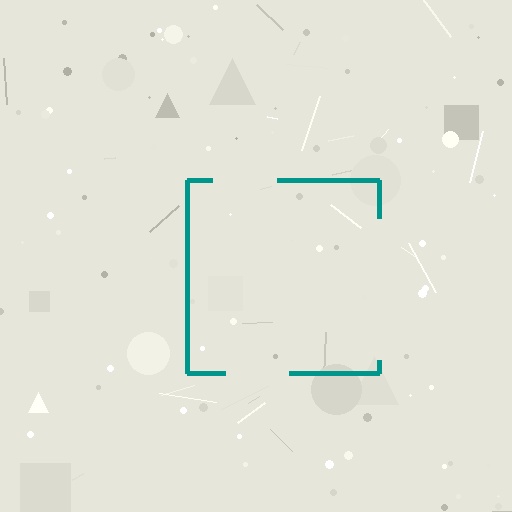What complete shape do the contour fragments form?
The contour fragments form a square.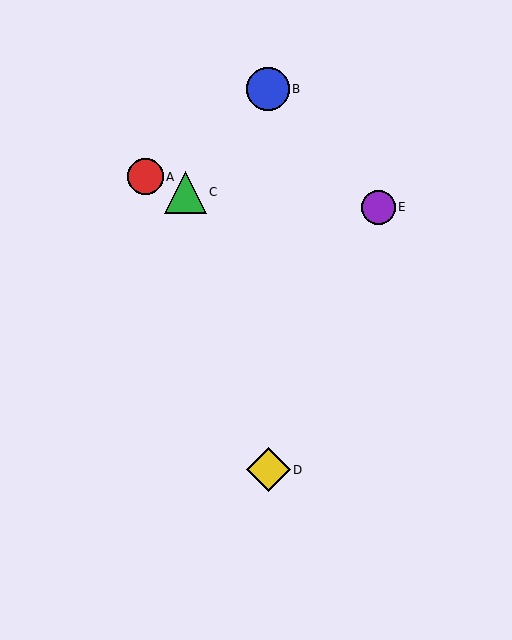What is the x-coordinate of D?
Object D is at x≈268.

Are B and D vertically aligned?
Yes, both are at x≈268.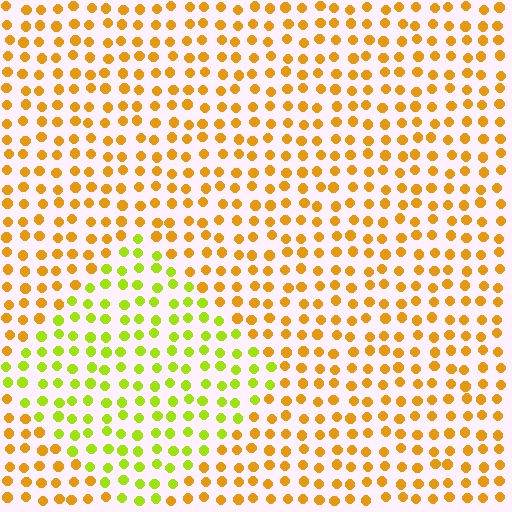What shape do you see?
I see a diamond.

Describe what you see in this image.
The image is filled with small orange elements in a uniform arrangement. A diamond-shaped region is visible where the elements are tinted to a slightly different hue, forming a subtle color boundary.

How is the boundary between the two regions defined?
The boundary is defined purely by a slight shift in hue (about 42 degrees). Spacing, size, and orientation are identical on both sides.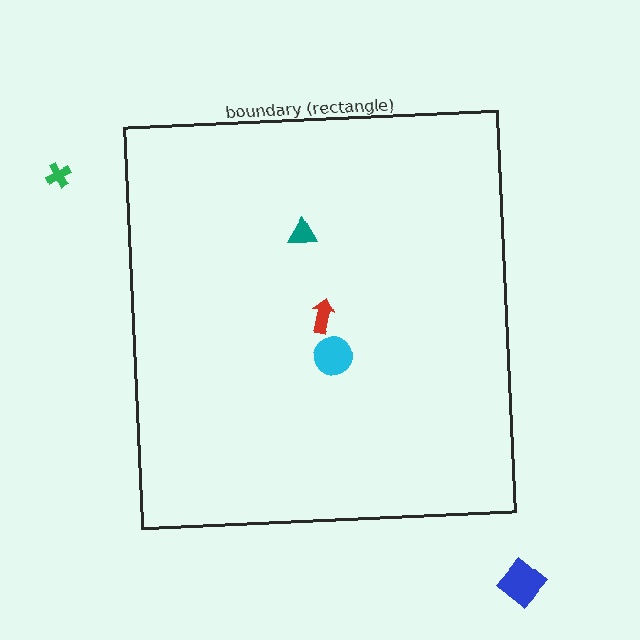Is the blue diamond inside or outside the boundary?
Outside.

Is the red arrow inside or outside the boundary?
Inside.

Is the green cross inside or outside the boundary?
Outside.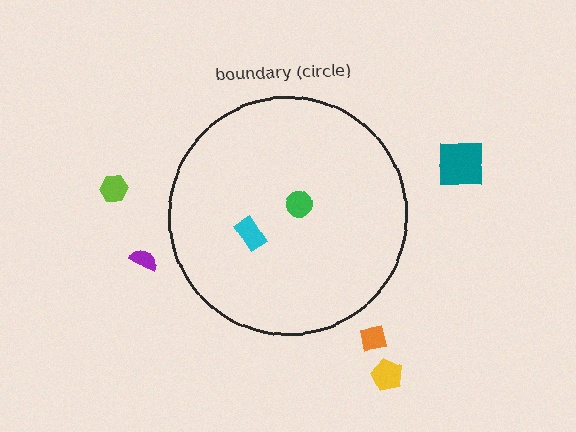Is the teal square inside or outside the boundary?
Outside.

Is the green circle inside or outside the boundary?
Inside.